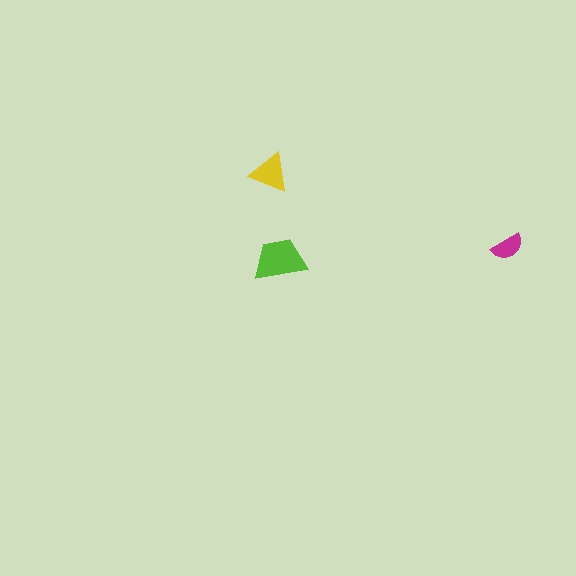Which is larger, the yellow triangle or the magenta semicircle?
The yellow triangle.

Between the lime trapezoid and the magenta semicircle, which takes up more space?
The lime trapezoid.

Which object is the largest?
The lime trapezoid.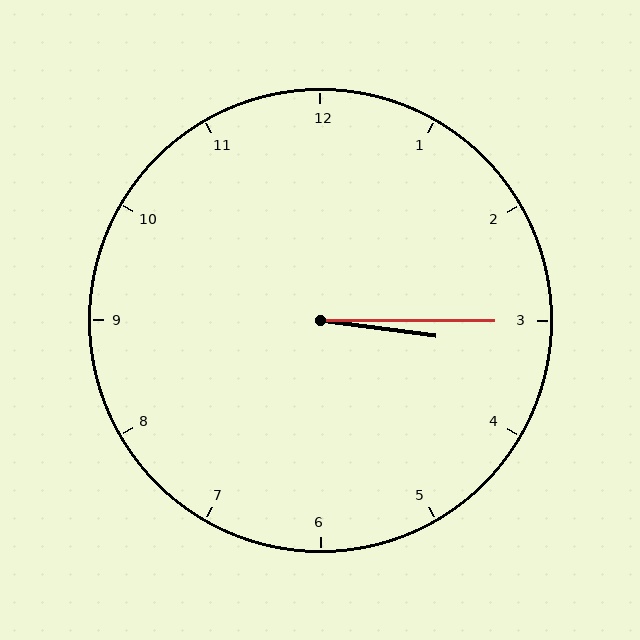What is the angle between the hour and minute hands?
Approximately 8 degrees.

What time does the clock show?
3:15.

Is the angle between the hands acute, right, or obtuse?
It is acute.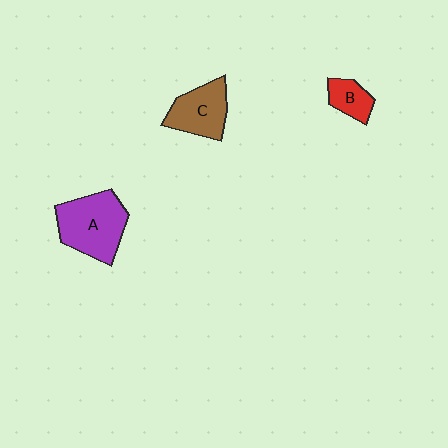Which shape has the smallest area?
Shape B (red).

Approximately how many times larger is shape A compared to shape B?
Approximately 2.6 times.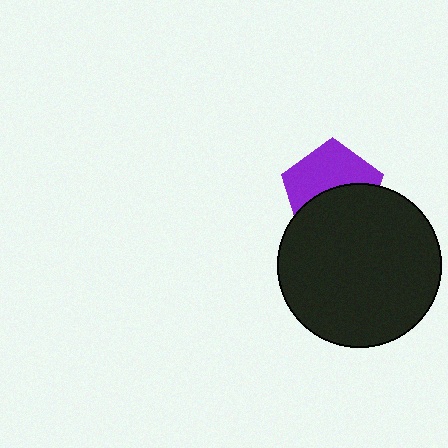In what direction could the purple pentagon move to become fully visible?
The purple pentagon could move up. That would shift it out from behind the black circle entirely.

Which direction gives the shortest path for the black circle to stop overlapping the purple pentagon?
Moving down gives the shortest separation.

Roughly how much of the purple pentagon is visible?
About half of it is visible (roughly 51%).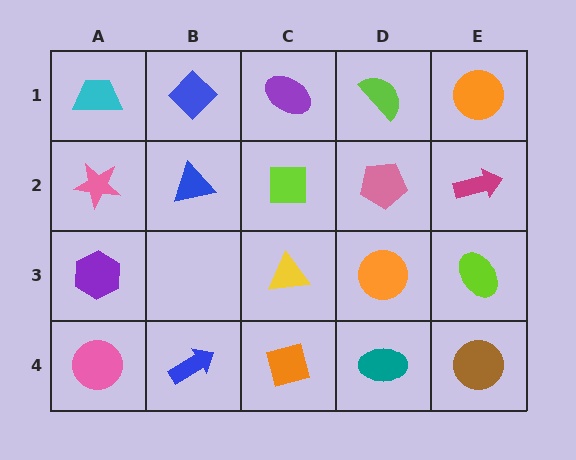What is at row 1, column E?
An orange circle.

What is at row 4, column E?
A brown circle.